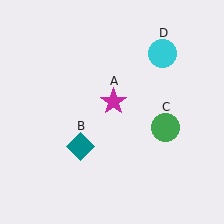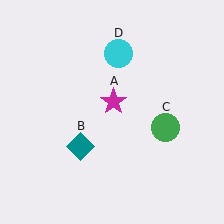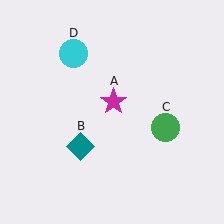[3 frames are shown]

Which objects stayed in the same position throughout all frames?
Magenta star (object A) and teal diamond (object B) and green circle (object C) remained stationary.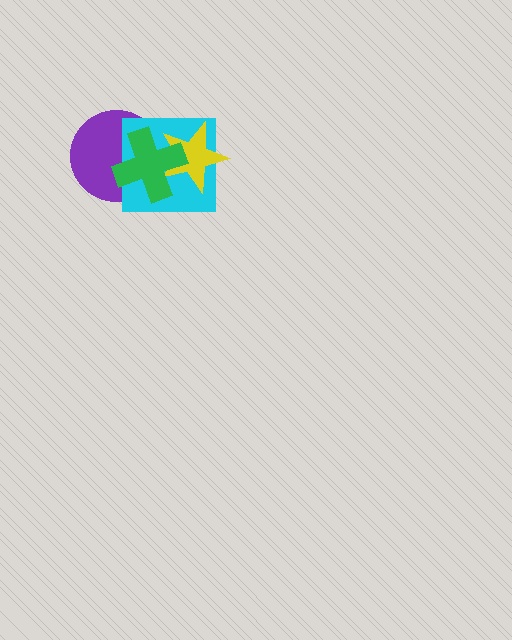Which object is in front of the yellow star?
The green cross is in front of the yellow star.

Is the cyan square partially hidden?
Yes, it is partially covered by another shape.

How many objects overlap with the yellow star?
2 objects overlap with the yellow star.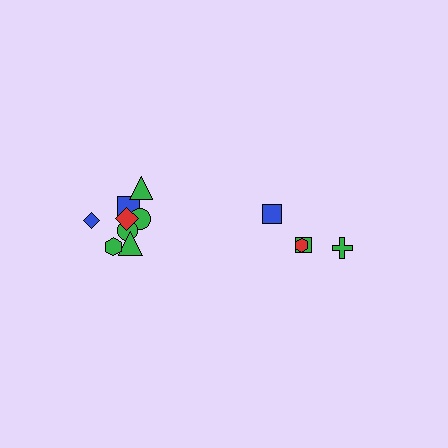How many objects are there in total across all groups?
There are 12 objects.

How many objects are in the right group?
There are 4 objects.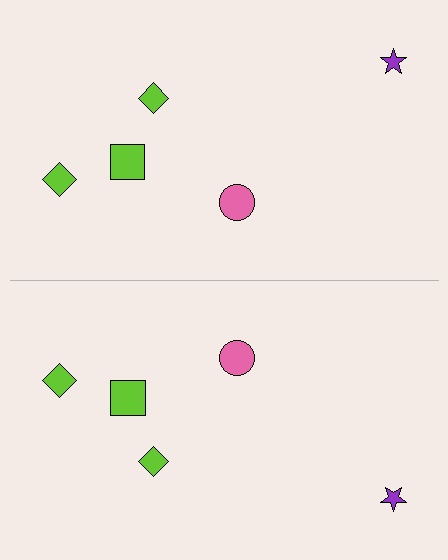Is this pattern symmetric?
Yes, this pattern has bilateral (reflection) symmetry.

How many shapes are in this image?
There are 10 shapes in this image.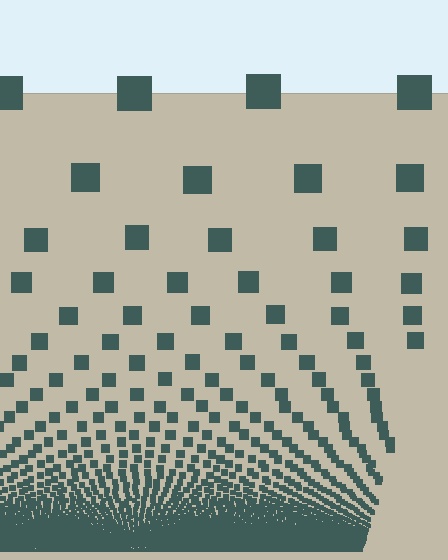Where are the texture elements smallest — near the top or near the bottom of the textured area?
Near the bottom.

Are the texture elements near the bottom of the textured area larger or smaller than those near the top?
Smaller. The gradient is inverted — elements near the bottom are smaller and denser.